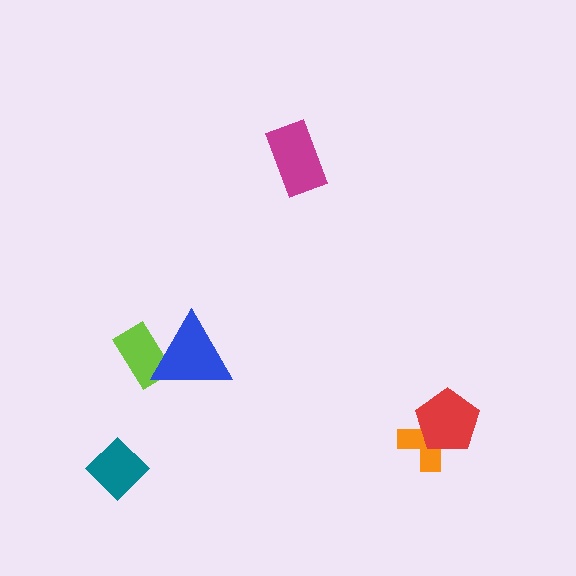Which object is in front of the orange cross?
The red pentagon is in front of the orange cross.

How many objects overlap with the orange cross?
1 object overlaps with the orange cross.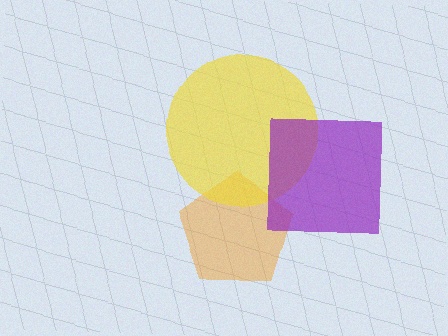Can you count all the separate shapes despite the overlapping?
Yes, there are 3 separate shapes.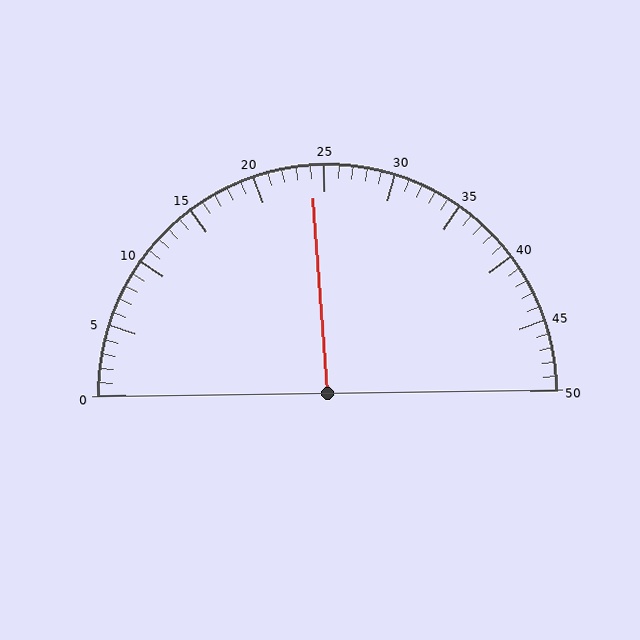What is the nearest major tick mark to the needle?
The nearest major tick mark is 25.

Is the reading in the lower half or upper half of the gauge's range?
The reading is in the lower half of the range (0 to 50).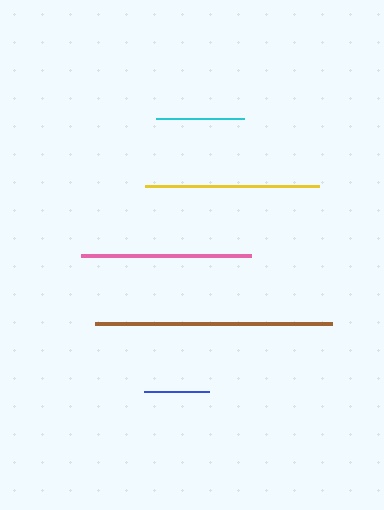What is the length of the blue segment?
The blue segment is approximately 66 pixels long.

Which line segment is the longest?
The brown line is the longest at approximately 236 pixels.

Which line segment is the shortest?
The blue line is the shortest at approximately 66 pixels.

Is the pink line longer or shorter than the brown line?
The brown line is longer than the pink line.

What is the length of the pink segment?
The pink segment is approximately 170 pixels long.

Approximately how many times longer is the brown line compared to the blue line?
The brown line is approximately 3.6 times the length of the blue line.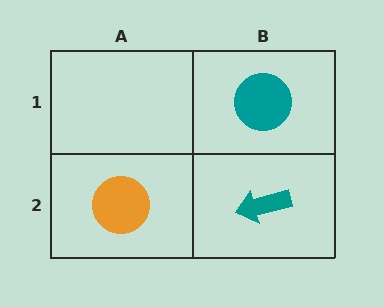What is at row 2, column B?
A teal arrow.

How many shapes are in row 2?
2 shapes.